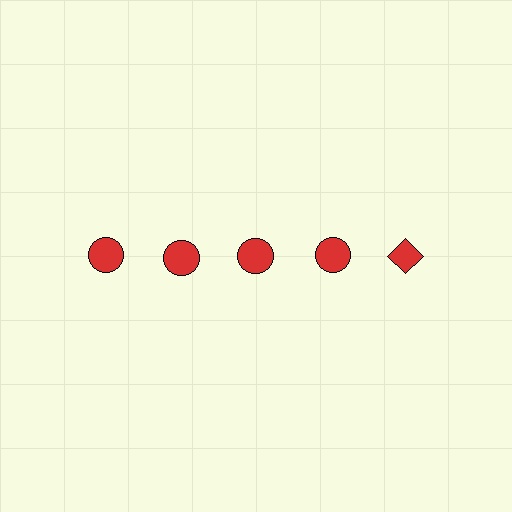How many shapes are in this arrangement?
There are 5 shapes arranged in a grid pattern.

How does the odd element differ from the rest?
It has a different shape: diamond instead of circle.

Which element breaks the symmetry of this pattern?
The red diamond in the top row, rightmost column breaks the symmetry. All other shapes are red circles.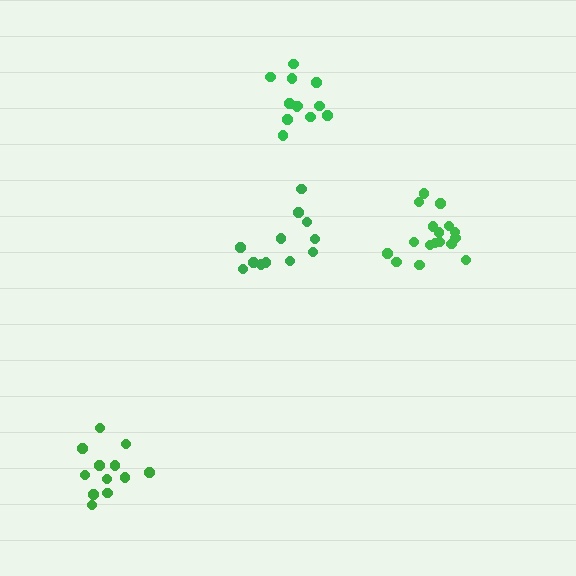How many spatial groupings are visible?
There are 4 spatial groupings.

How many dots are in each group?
Group 1: 12 dots, Group 2: 17 dots, Group 3: 12 dots, Group 4: 12 dots (53 total).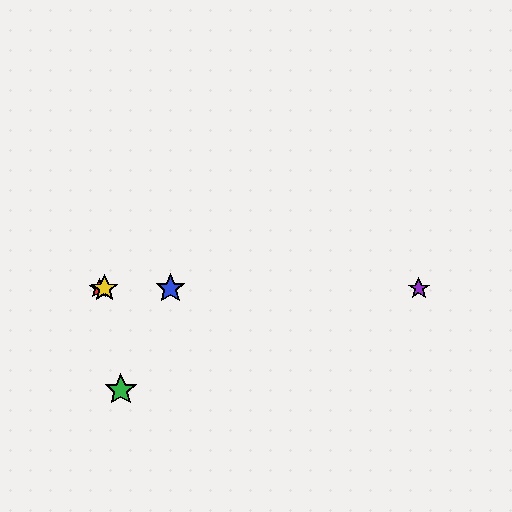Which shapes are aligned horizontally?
The red star, the blue star, the yellow star, the purple star are aligned horizontally.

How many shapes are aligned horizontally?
4 shapes (the red star, the blue star, the yellow star, the purple star) are aligned horizontally.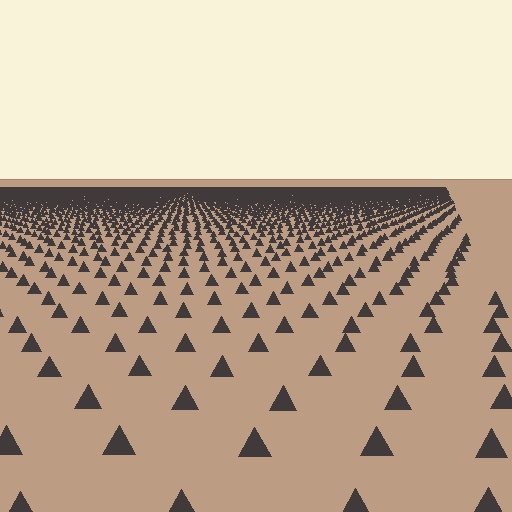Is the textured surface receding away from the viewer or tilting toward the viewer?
The surface is receding away from the viewer. Texture elements get smaller and denser toward the top.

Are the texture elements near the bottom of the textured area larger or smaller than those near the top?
Larger. Near the bottom, elements are closer to the viewer and appear at a bigger on-screen size.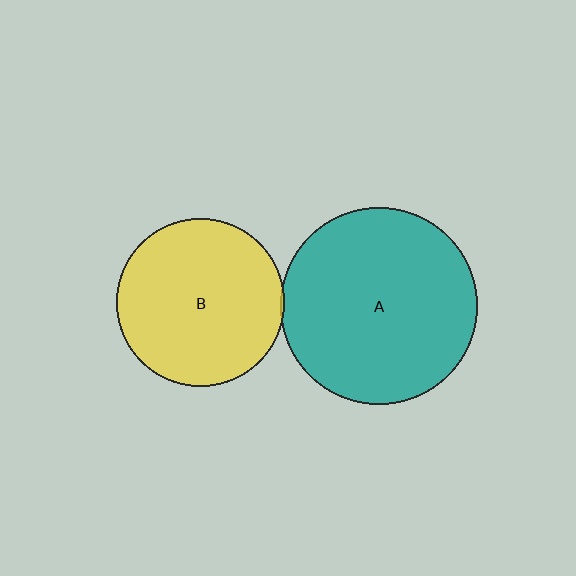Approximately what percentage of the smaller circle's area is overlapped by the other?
Approximately 5%.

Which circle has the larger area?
Circle A (teal).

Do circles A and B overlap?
Yes.